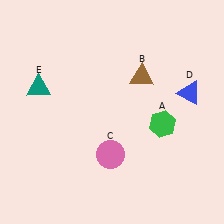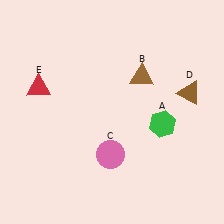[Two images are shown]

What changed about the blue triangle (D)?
In Image 1, D is blue. In Image 2, it changed to brown.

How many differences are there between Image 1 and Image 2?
There are 2 differences between the two images.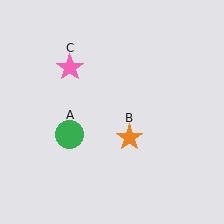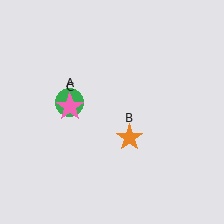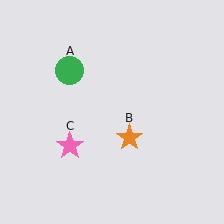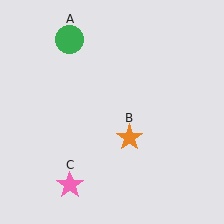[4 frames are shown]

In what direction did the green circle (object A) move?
The green circle (object A) moved up.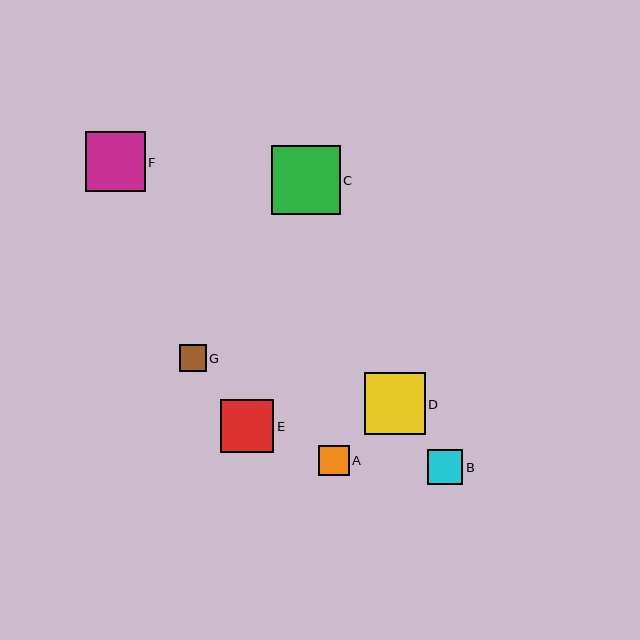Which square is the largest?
Square C is the largest with a size of approximately 69 pixels.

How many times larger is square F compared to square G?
Square F is approximately 2.3 times the size of square G.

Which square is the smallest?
Square G is the smallest with a size of approximately 27 pixels.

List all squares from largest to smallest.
From largest to smallest: C, D, F, E, B, A, G.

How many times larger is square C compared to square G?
Square C is approximately 2.6 times the size of square G.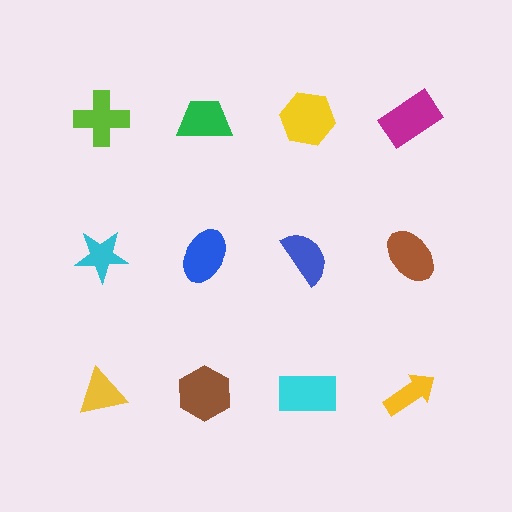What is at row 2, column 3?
A blue semicircle.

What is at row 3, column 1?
A yellow triangle.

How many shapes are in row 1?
4 shapes.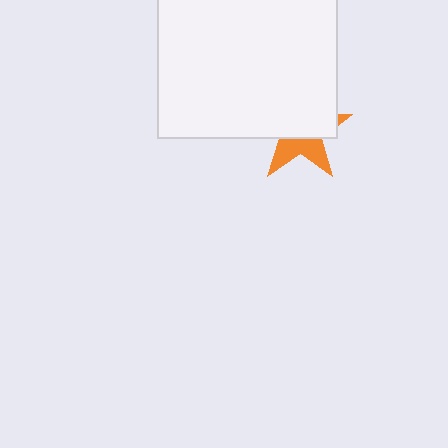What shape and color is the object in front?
The object in front is a white square.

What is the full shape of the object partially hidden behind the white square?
The partially hidden object is an orange star.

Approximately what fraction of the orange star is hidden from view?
Roughly 62% of the orange star is hidden behind the white square.